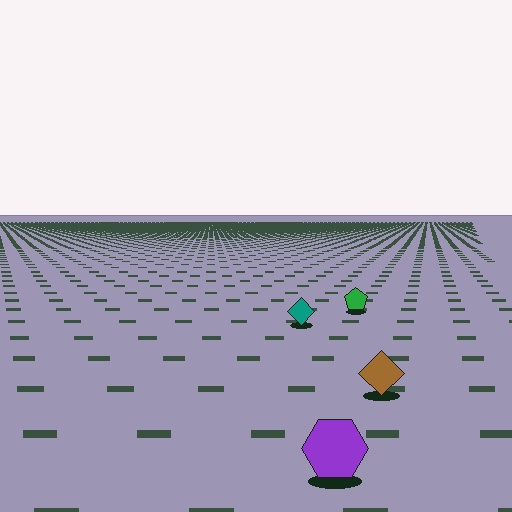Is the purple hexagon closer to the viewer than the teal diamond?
Yes. The purple hexagon is closer — you can tell from the texture gradient: the ground texture is coarser near it.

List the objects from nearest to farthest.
From nearest to farthest: the purple hexagon, the brown diamond, the teal diamond, the green pentagon.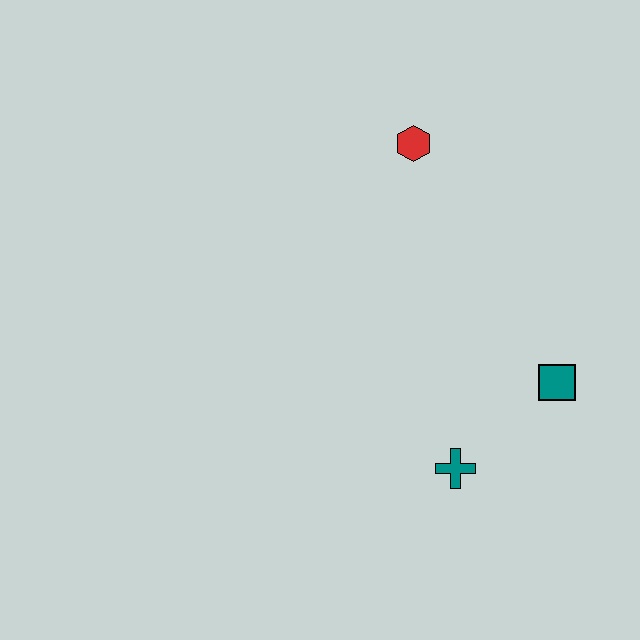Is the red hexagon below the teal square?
No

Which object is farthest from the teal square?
The red hexagon is farthest from the teal square.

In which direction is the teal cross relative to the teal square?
The teal cross is to the left of the teal square.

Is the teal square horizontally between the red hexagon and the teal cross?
No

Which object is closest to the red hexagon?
The teal square is closest to the red hexagon.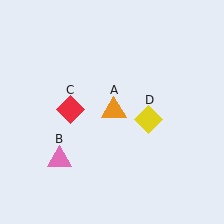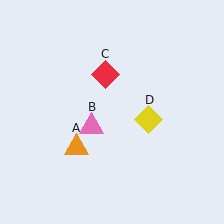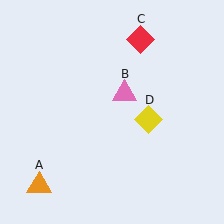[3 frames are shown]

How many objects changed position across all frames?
3 objects changed position: orange triangle (object A), pink triangle (object B), red diamond (object C).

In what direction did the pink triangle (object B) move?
The pink triangle (object B) moved up and to the right.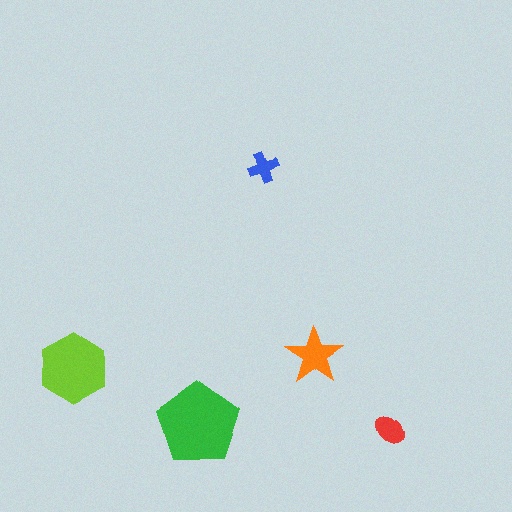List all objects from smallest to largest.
The blue cross, the red ellipse, the orange star, the lime hexagon, the green pentagon.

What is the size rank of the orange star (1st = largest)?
3rd.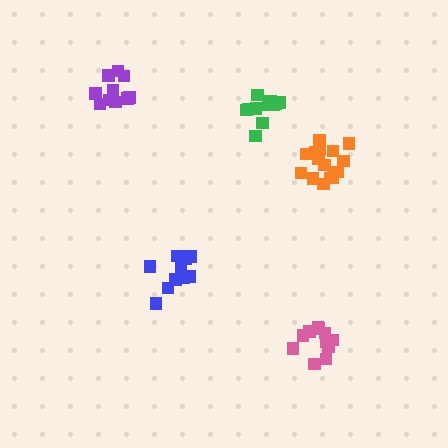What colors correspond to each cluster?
The clusters are colored: orange, blue, green, pink, purple.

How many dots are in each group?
Group 1: 15 dots, Group 2: 10 dots, Group 3: 11 dots, Group 4: 11 dots, Group 5: 10 dots (57 total).